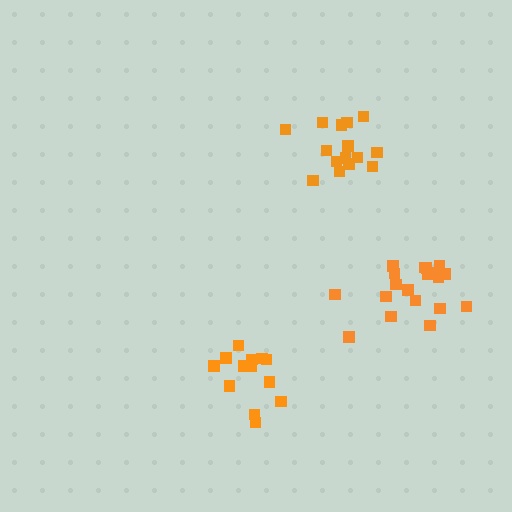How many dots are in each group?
Group 1: 13 dots, Group 2: 19 dots, Group 3: 15 dots (47 total).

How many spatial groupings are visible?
There are 3 spatial groupings.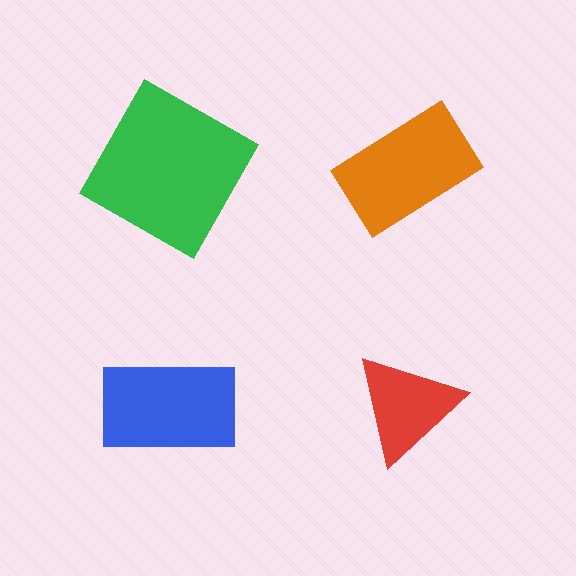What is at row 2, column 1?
A blue rectangle.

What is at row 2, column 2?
A red triangle.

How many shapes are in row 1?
2 shapes.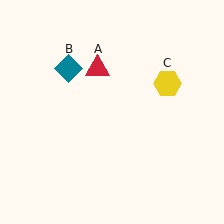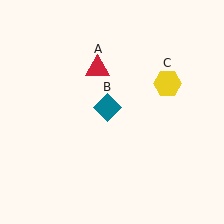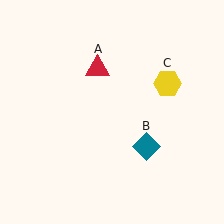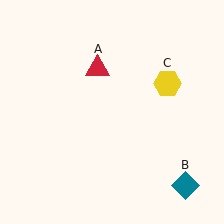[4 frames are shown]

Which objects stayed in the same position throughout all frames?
Red triangle (object A) and yellow hexagon (object C) remained stationary.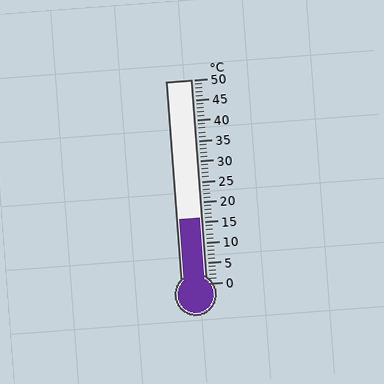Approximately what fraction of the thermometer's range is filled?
The thermometer is filled to approximately 30% of its range.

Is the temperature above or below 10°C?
The temperature is above 10°C.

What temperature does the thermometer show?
The thermometer shows approximately 16°C.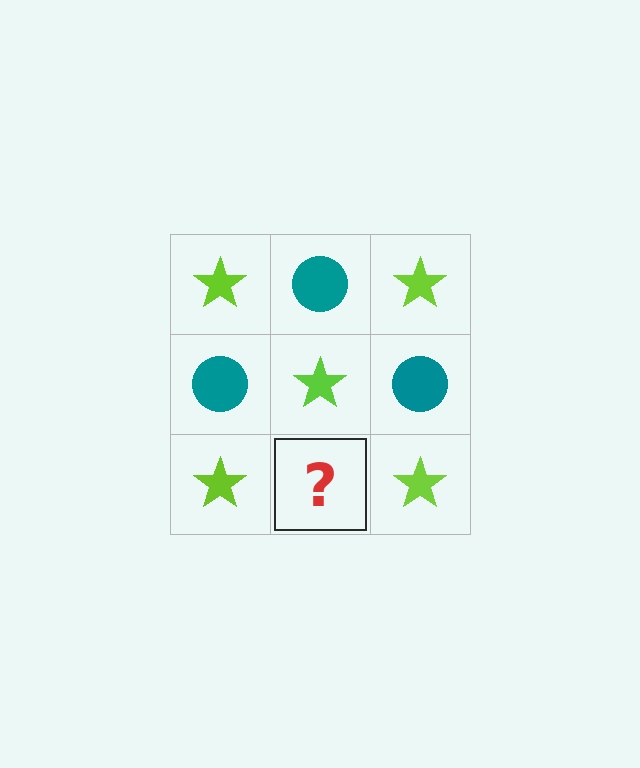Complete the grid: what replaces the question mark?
The question mark should be replaced with a teal circle.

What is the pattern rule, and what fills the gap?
The rule is that it alternates lime star and teal circle in a checkerboard pattern. The gap should be filled with a teal circle.